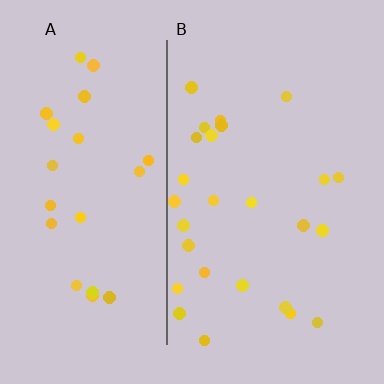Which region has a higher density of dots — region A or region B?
B (the right).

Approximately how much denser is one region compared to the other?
Approximately 1.1× — region B over region A.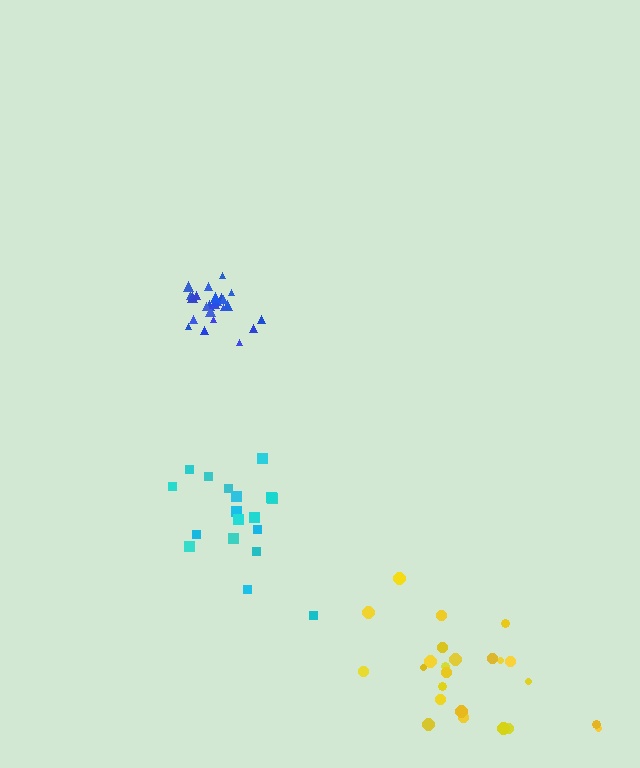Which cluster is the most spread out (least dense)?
Yellow.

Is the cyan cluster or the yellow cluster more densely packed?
Cyan.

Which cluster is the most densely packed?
Blue.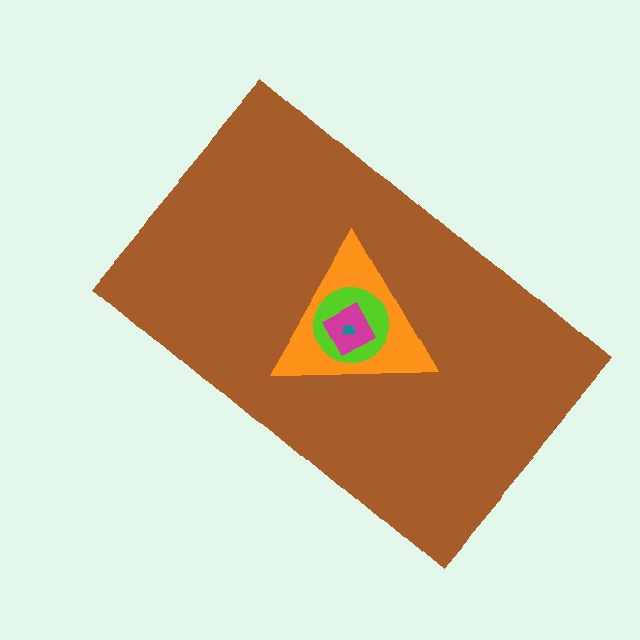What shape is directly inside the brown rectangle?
The orange triangle.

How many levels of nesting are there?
5.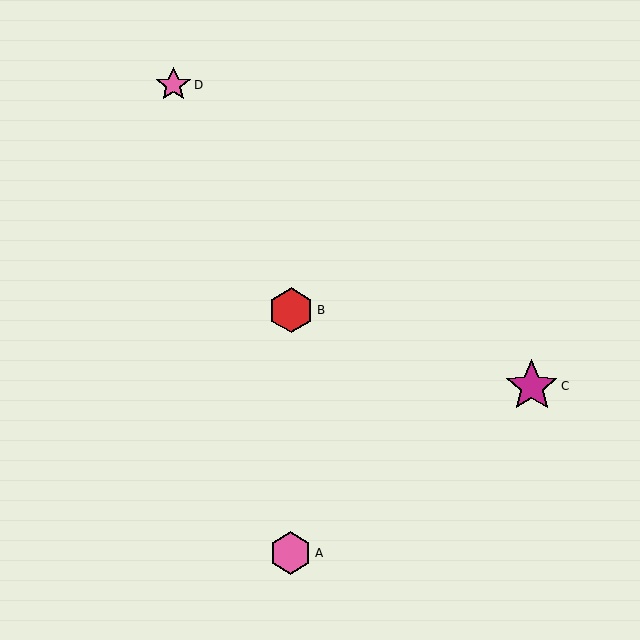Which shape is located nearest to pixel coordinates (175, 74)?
The pink star (labeled D) at (173, 85) is nearest to that location.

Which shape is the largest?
The magenta star (labeled C) is the largest.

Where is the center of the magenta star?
The center of the magenta star is at (532, 386).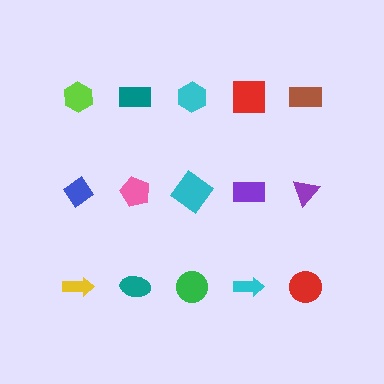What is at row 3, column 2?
A teal ellipse.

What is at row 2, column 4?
A purple rectangle.